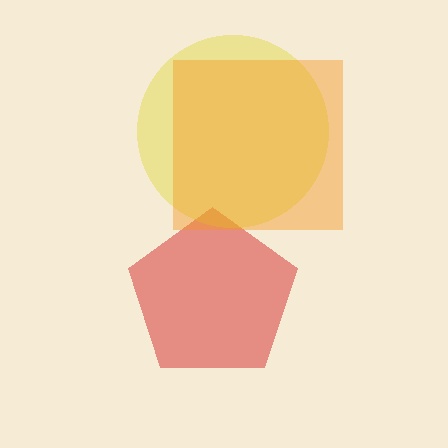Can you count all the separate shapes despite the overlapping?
Yes, there are 3 separate shapes.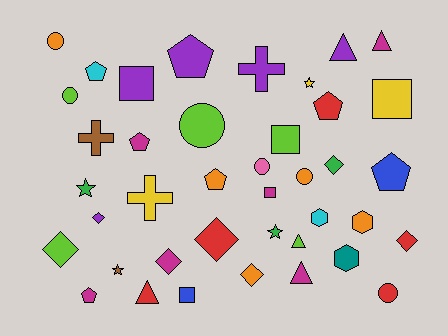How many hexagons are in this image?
There are 3 hexagons.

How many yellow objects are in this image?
There are 3 yellow objects.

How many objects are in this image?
There are 40 objects.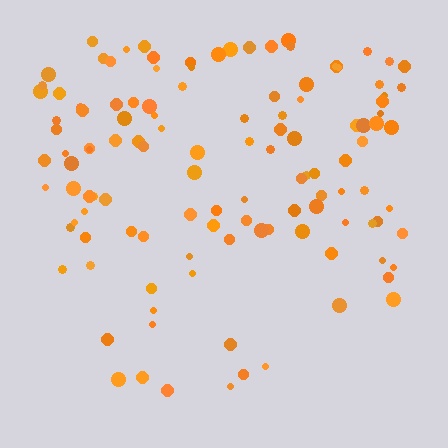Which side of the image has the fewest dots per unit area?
The bottom.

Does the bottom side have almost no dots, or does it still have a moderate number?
Still a moderate number, just noticeably fewer than the top.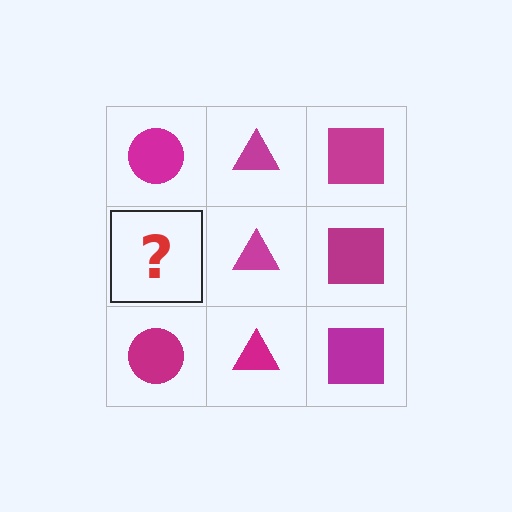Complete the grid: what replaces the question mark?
The question mark should be replaced with a magenta circle.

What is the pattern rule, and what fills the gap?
The rule is that each column has a consistent shape. The gap should be filled with a magenta circle.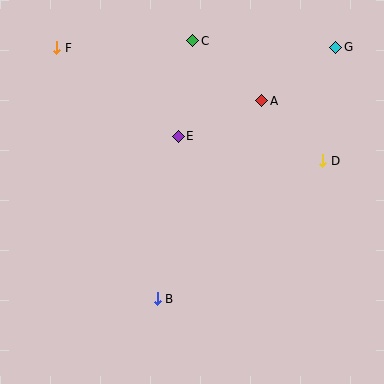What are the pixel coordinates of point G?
Point G is at (336, 47).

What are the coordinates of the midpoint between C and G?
The midpoint between C and G is at (264, 44).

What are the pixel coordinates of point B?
Point B is at (157, 299).